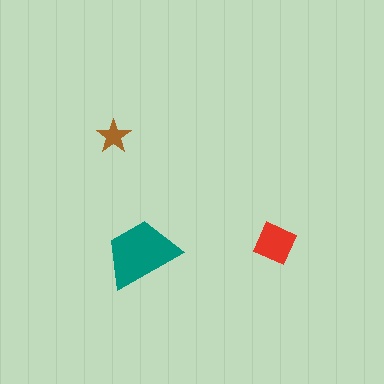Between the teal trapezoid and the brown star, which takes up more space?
The teal trapezoid.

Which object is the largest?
The teal trapezoid.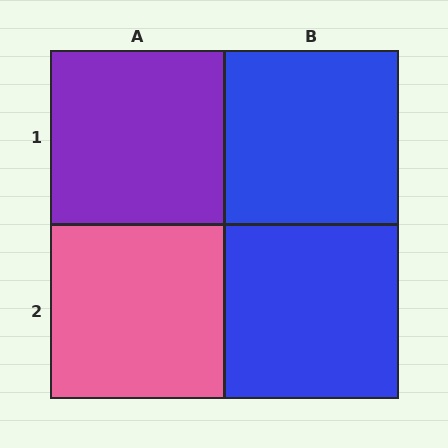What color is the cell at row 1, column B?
Blue.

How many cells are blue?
2 cells are blue.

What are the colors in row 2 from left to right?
Pink, blue.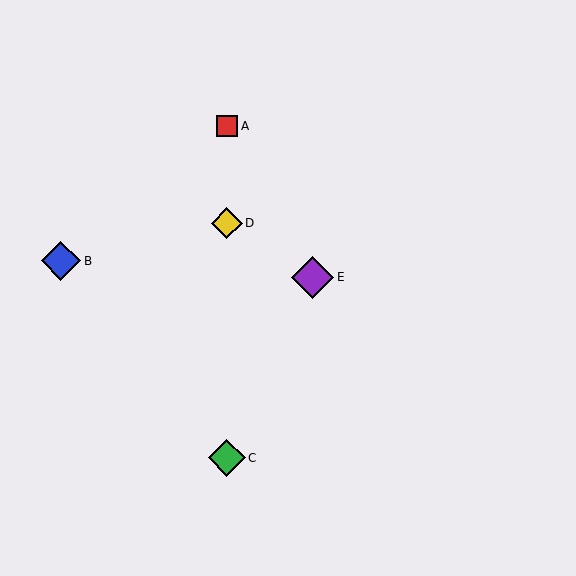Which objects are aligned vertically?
Objects A, C, D are aligned vertically.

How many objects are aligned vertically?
3 objects (A, C, D) are aligned vertically.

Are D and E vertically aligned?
No, D is at x≈227 and E is at x≈313.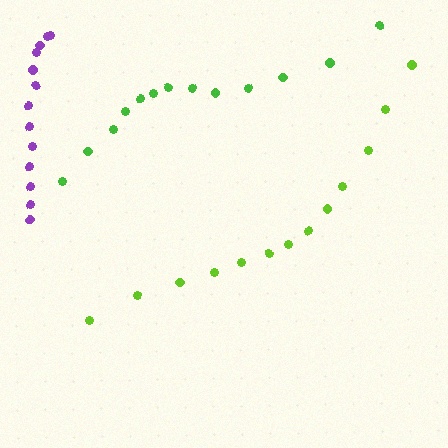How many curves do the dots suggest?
There are 3 distinct paths.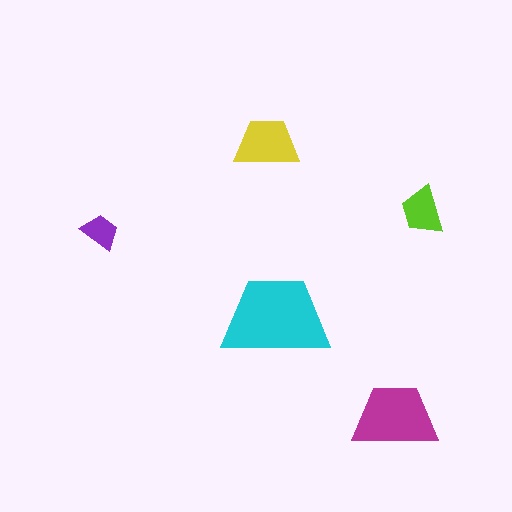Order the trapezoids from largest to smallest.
the cyan one, the magenta one, the yellow one, the lime one, the purple one.